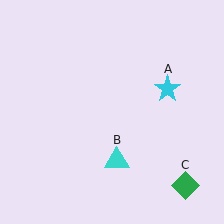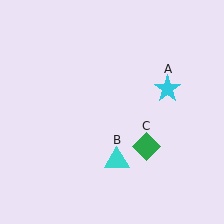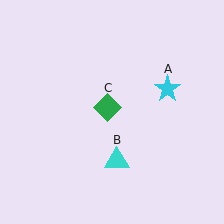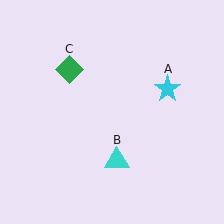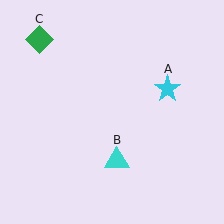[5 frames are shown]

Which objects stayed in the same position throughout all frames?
Cyan star (object A) and cyan triangle (object B) remained stationary.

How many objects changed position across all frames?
1 object changed position: green diamond (object C).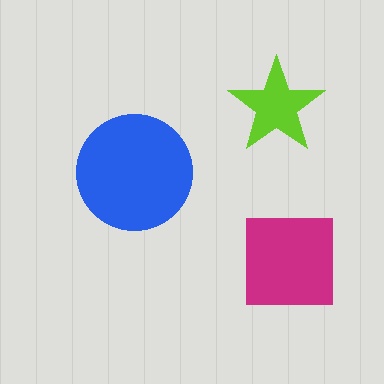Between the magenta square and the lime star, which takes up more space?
The magenta square.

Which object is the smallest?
The lime star.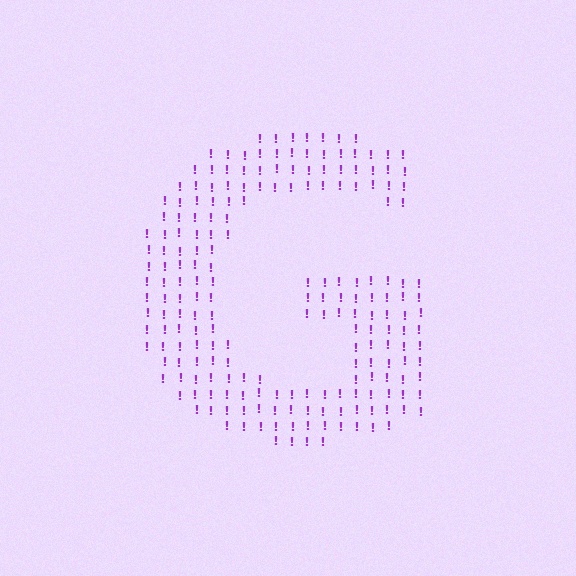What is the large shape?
The large shape is the letter G.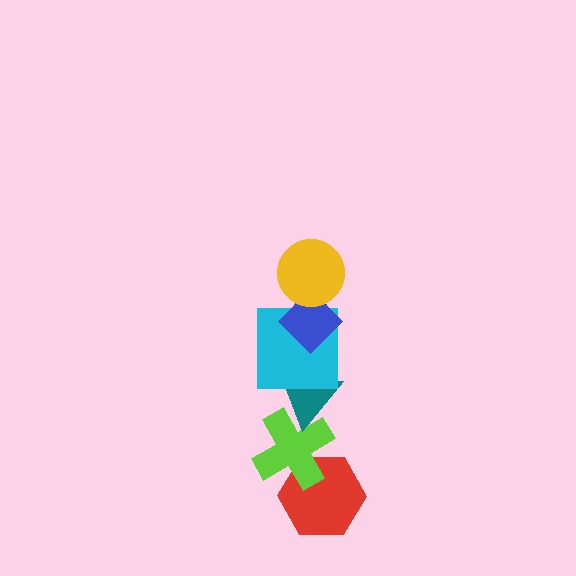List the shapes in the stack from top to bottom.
From top to bottom: the yellow circle, the blue diamond, the cyan square, the teal triangle, the lime cross, the red hexagon.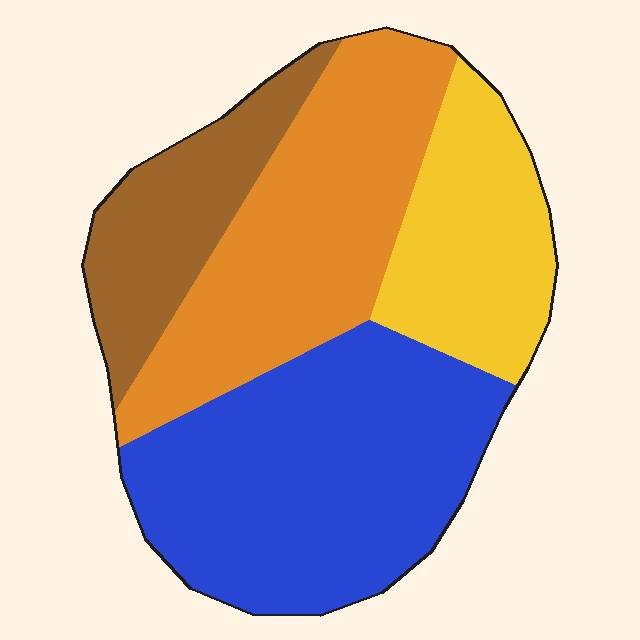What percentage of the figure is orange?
Orange covers 29% of the figure.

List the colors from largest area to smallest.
From largest to smallest: blue, orange, yellow, brown.